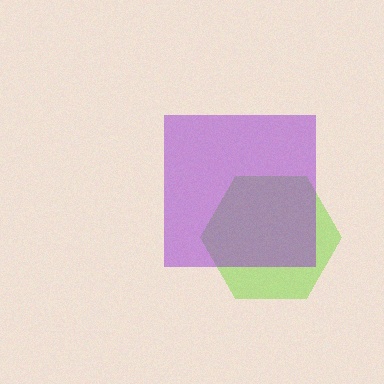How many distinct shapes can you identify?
There are 2 distinct shapes: a lime hexagon, a purple square.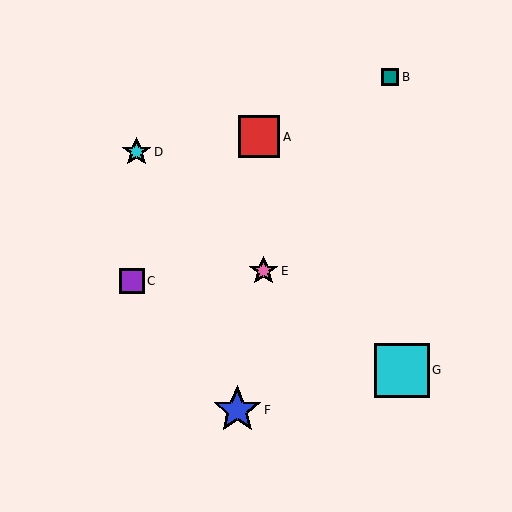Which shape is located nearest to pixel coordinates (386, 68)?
The teal square (labeled B) at (390, 77) is nearest to that location.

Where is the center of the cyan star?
The center of the cyan star is at (137, 152).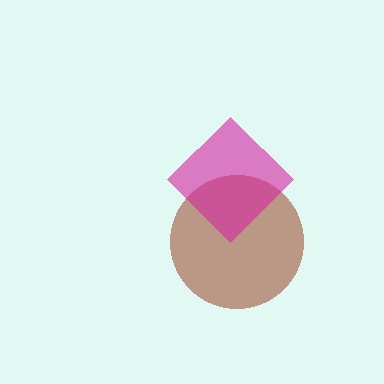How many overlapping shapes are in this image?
There are 2 overlapping shapes in the image.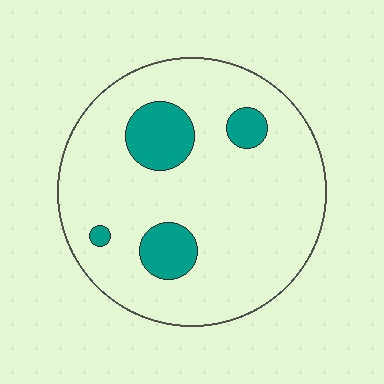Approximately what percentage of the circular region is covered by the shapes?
Approximately 15%.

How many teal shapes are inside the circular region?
4.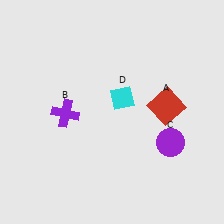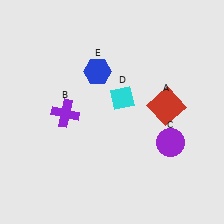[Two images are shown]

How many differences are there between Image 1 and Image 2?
There is 1 difference between the two images.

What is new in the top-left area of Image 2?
A blue hexagon (E) was added in the top-left area of Image 2.